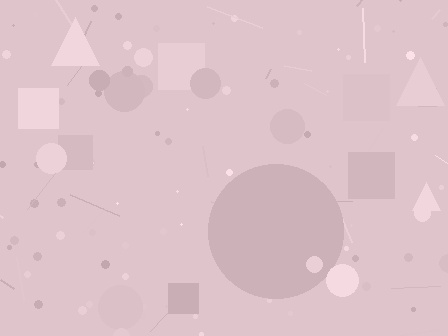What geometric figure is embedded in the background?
A circle is embedded in the background.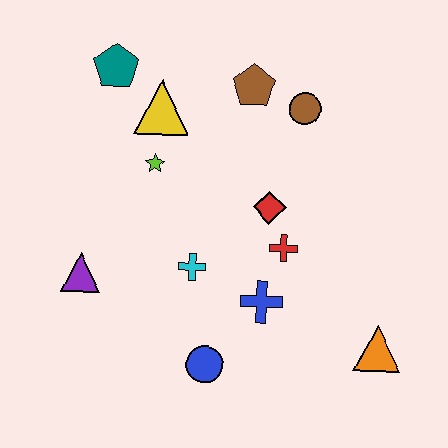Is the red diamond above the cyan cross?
Yes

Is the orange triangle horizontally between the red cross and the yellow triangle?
No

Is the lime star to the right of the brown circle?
No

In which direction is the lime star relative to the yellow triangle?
The lime star is below the yellow triangle.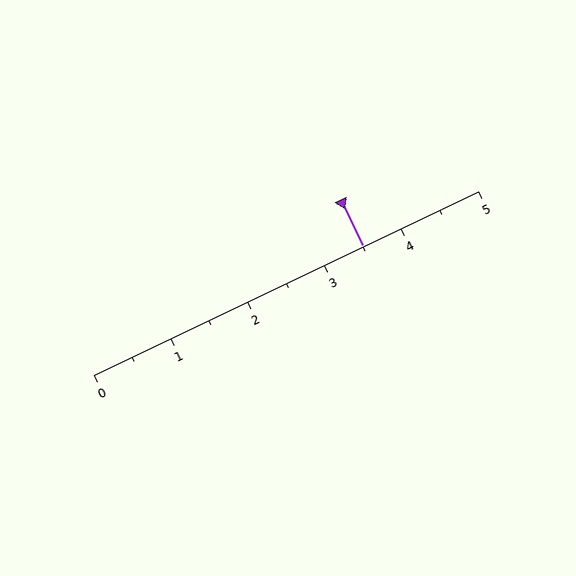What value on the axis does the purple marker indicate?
The marker indicates approximately 3.5.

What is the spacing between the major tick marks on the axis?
The major ticks are spaced 1 apart.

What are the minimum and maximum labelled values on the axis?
The axis runs from 0 to 5.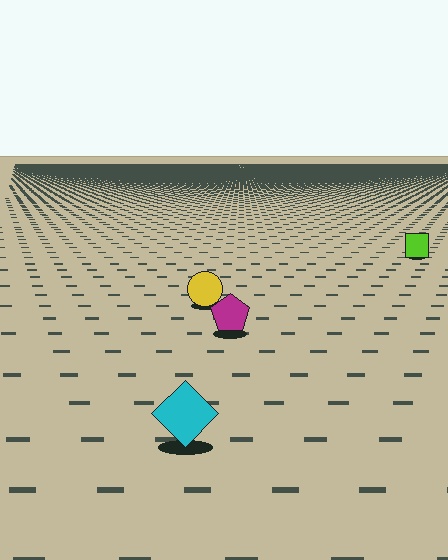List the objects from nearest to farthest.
From nearest to farthest: the cyan diamond, the magenta pentagon, the yellow circle, the lime square.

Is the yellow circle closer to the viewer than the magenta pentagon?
No. The magenta pentagon is closer — you can tell from the texture gradient: the ground texture is coarser near it.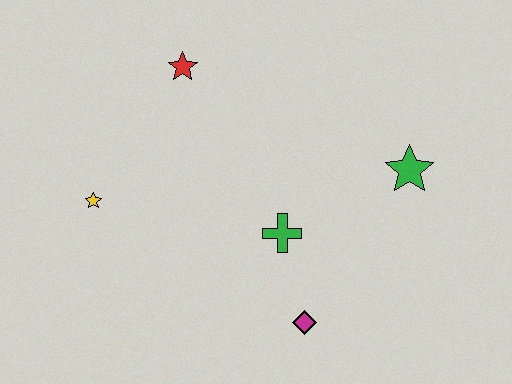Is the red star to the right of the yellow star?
Yes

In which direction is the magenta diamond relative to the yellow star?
The magenta diamond is to the right of the yellow star.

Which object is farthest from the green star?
The yellow star is farthest from the green star.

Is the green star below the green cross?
No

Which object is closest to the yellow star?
The red star is closest to the yellow star.